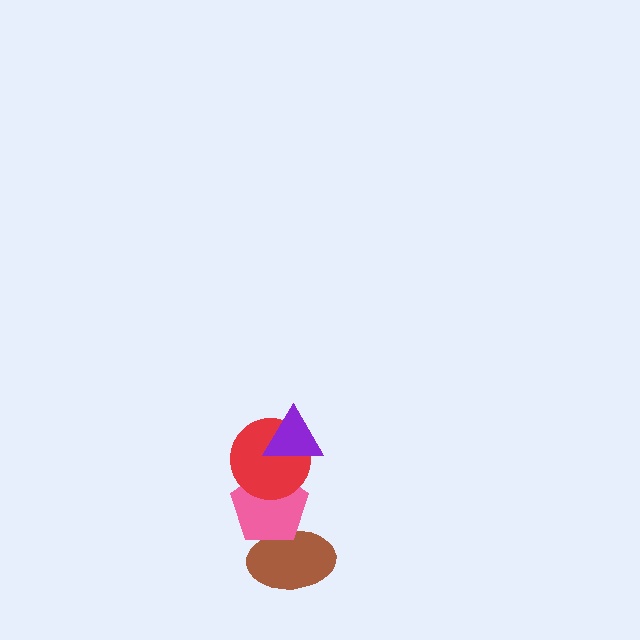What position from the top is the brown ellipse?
The brown ellipse is 4th from the top.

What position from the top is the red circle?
The red circle is 2nd from the top.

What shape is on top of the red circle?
The purple triangle is on top of the red circle.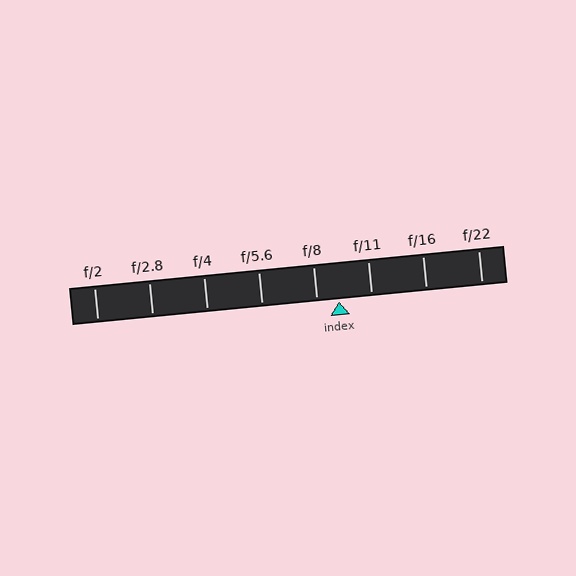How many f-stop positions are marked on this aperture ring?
There are 8 f-stop positions marked.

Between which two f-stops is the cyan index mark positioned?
The index mark is between f/8 and f/11.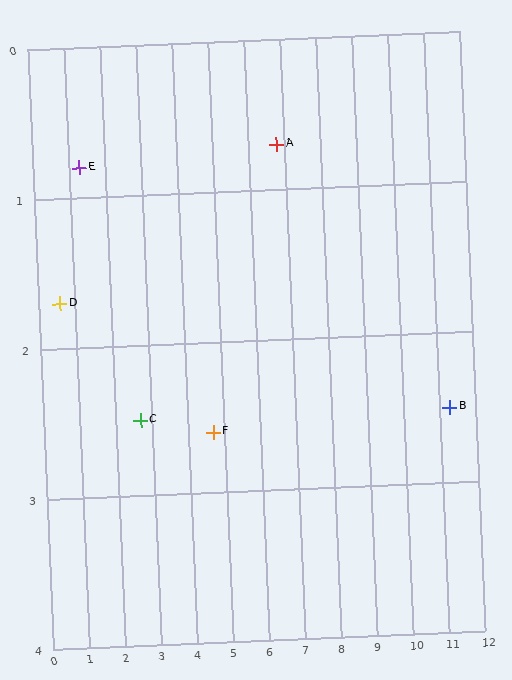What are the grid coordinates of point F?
Point F is at approximately (4.7, 2.6).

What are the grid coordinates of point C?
Point C is at approximately (2.7, 2.5).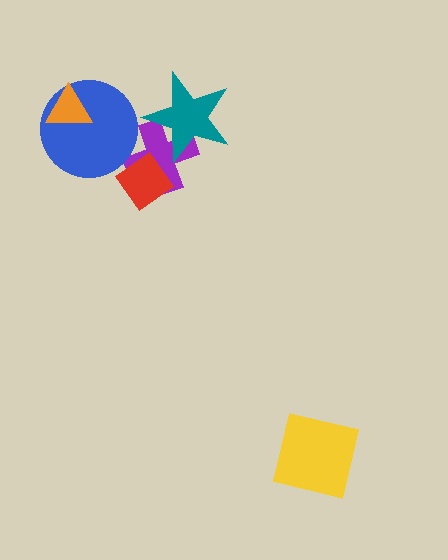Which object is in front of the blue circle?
The orange triangle is in front of the blue circle.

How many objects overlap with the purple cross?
2 objects overlap with the purple cross.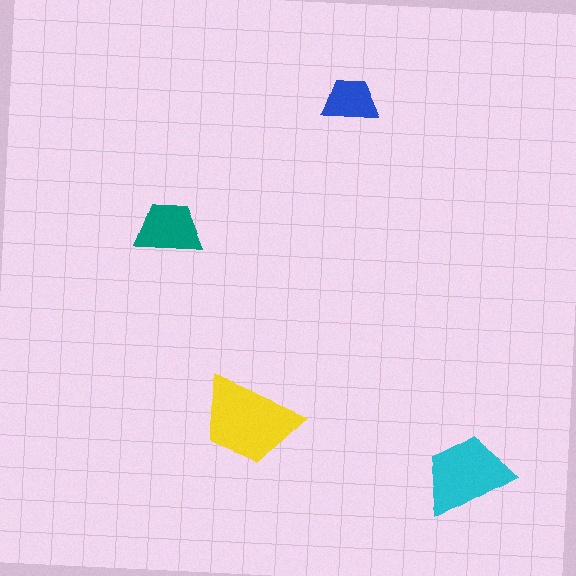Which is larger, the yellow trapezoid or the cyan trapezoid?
The yellow one.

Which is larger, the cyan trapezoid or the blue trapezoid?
The cyan one.